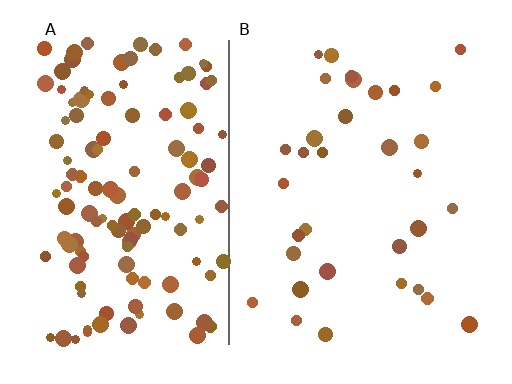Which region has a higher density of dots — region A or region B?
A (the left).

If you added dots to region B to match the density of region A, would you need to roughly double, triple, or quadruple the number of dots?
Approximately quadruple.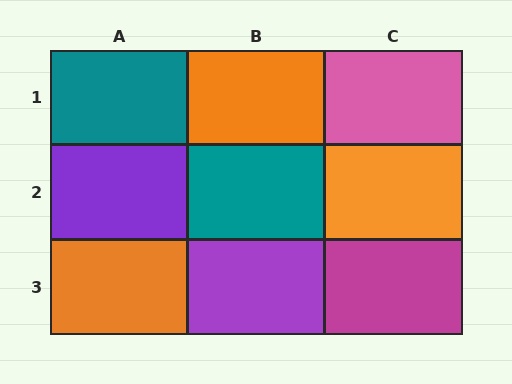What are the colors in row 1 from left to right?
Teal, orange, pink.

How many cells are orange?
3 cells are orange.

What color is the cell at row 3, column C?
Magenta.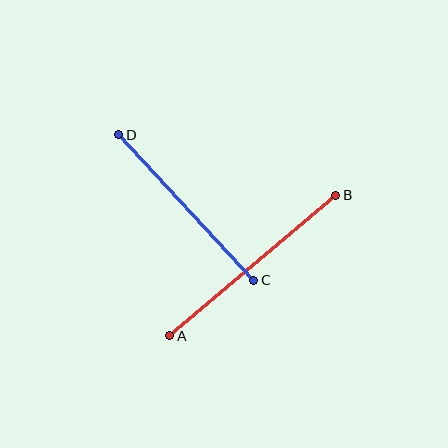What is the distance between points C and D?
The distance is approximately 198 pixels.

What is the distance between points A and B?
The distance is approximately 217 pixels.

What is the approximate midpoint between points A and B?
The midpoint is at approximately (253, 265) pixels.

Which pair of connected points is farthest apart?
Points A and B are farthest apart.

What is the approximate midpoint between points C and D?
The midpoint is at approximately (186, 207) pixels.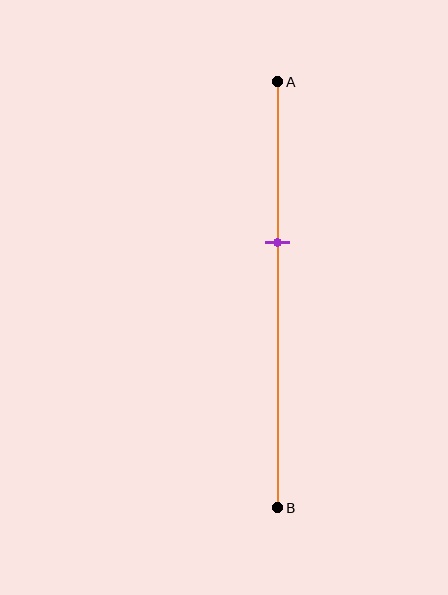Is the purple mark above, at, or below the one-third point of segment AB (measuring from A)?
The purple mark is below the one-third point of segment AB.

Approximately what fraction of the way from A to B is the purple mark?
The purple mark is approximately 40% of the way from A to B.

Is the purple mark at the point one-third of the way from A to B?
No, the mark is at about 40% from A, not at the 33% one-third point.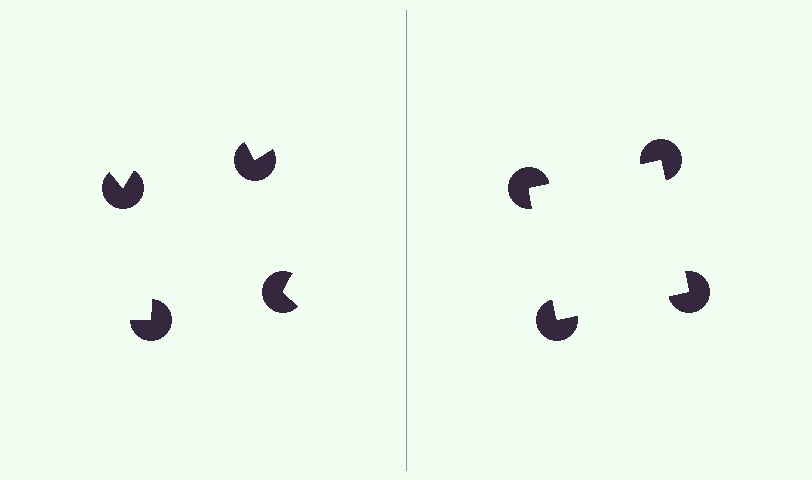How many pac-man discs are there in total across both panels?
8 — 4 on each side.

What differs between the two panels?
The pac-man discs are positioned identically on both sides; only the wedge orientations differ. On the right they align to a square; on the left they are misaligned.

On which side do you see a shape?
An illusory square appears on the right side. On the left side the wedge cuts are rotated, so no coherent shape forms.